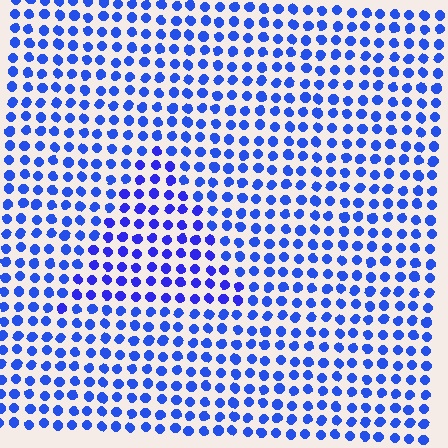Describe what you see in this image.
The image is filled with small blue elements in a uniform arrangement. A triangle-shaped region is visible where the elements are tinted to a slightly different hue, forming a subtle color boundary.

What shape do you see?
I see a triangle.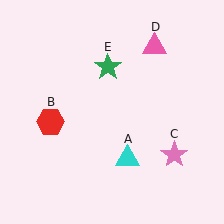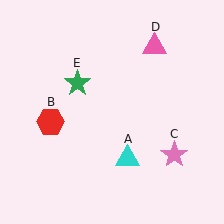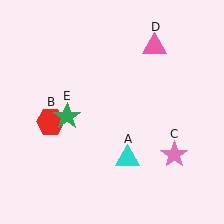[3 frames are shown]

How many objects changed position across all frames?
1 object changed position: green star (object E).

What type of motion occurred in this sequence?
The green star (object E) rotated counterclockwise around the center of the scene.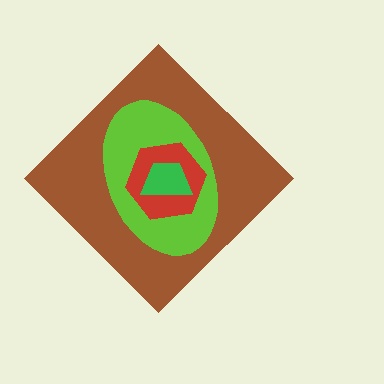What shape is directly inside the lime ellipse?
The red hexagon.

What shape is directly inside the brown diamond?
The lime ellipse.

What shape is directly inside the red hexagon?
The green trapezoid.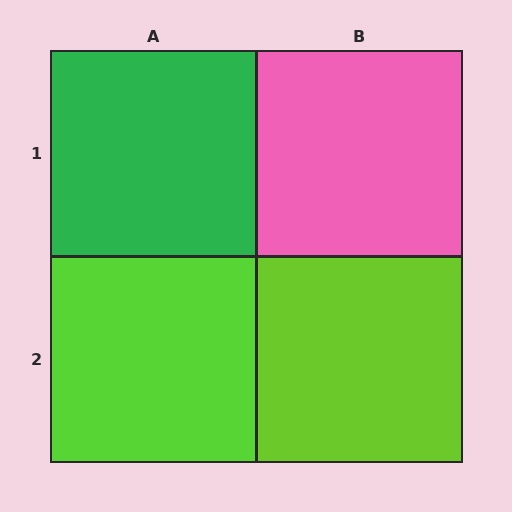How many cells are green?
1 cell is green.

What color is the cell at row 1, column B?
Pink.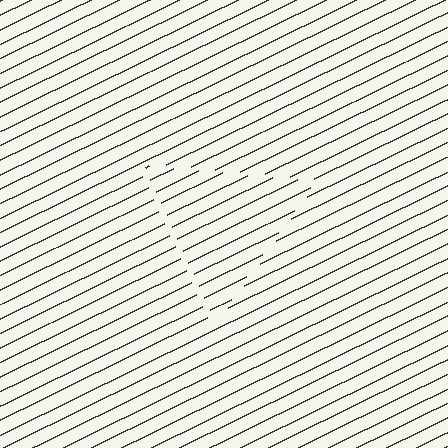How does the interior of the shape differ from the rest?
The interior of the shape contains the same grating, shifted by half a period — the contour is defined by the phase discontinuity where line-ends from the inner and outer gratings abut.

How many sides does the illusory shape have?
3 sides — the line-ends trace a triangle.